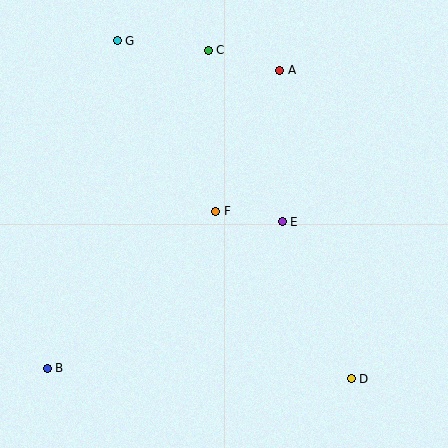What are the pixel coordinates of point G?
Point G is at (117, 41).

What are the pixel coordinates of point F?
Point F is at (216, 211).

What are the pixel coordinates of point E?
Point E is at (282, 222).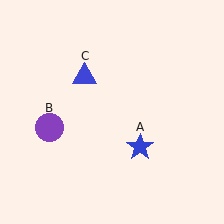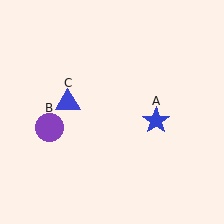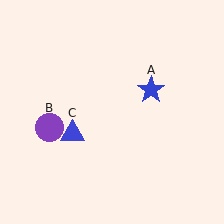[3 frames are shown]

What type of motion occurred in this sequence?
The blue star (object A), blue triangle (object C) rotated counterclockwise around the center of the scene.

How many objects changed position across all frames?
2 objects changed position: blue star (object A), blue triangle (object C).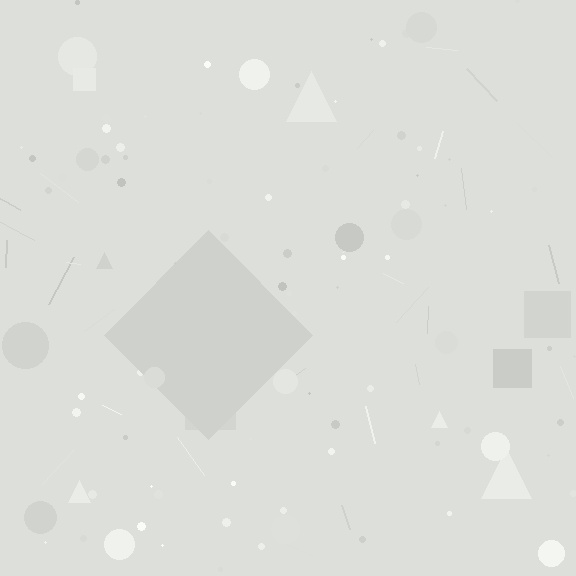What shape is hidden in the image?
A diamond is hidden in the image.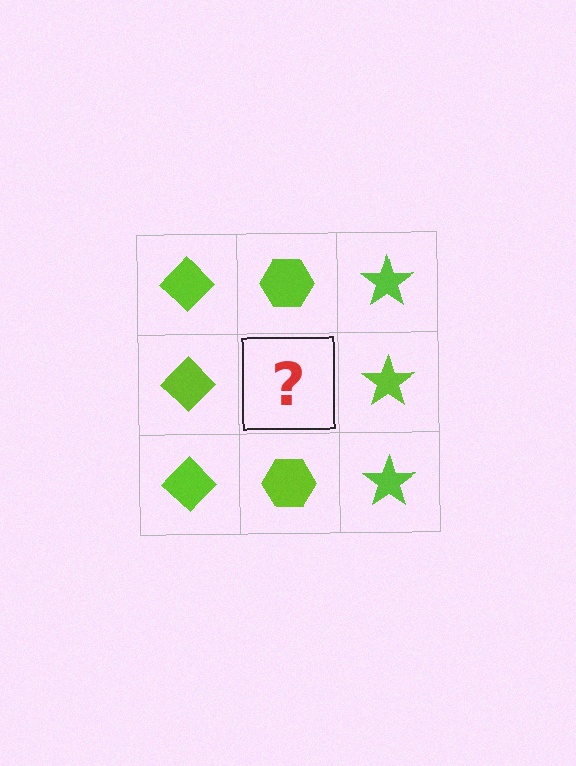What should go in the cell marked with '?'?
The missing cell should contain a lime hexagon.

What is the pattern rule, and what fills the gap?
The rule is that each column has a consistent shape. The gap should be filled with a lime hexagon.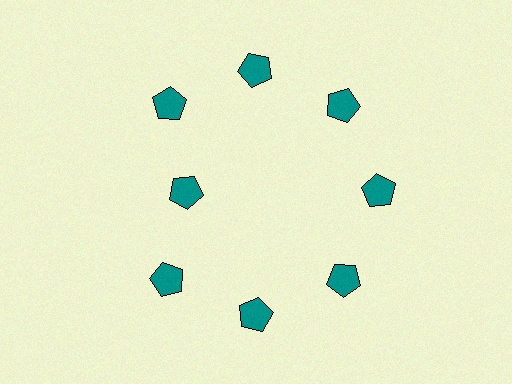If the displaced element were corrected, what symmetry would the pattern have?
It would have 8-fold rotational symmetry — the pattern would map onto itself every 45 degrees.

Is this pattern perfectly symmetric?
No. The 8 teal pentagons are arranged in a ring, but one element near the 9 o'clock position is pulled inward toward the center, breaking the 8-fold rotational symmetry.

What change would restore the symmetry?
The symmetry would be restored by moving it outward, back onto the ring so that all 8 pentagons sit at equal angles and equal distance from the center.